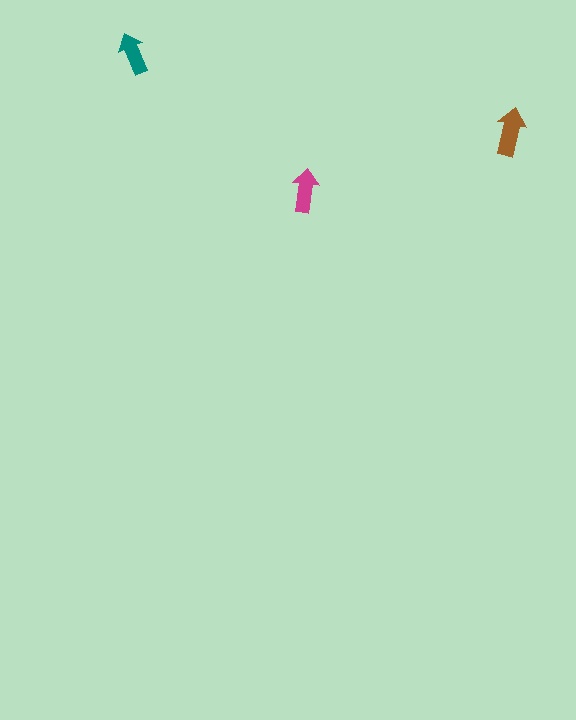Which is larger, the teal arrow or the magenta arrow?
The magenta one.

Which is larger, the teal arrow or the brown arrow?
The brown one.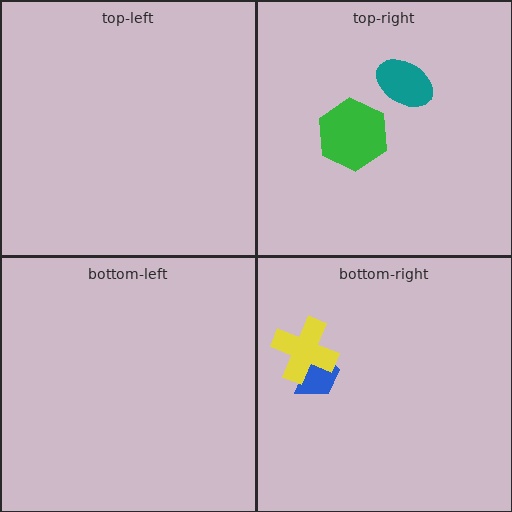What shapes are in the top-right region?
The teal ellipse, the green hexagon.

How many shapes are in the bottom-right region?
2.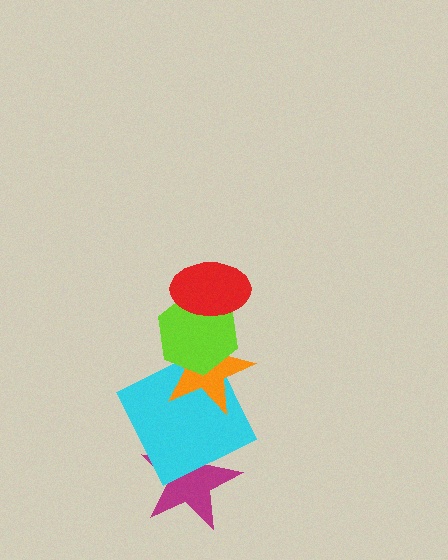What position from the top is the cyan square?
The cyan square is 4th from the top.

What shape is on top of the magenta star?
The cyan square is on top of the magenta star.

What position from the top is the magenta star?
The magenta star is 5th from the top.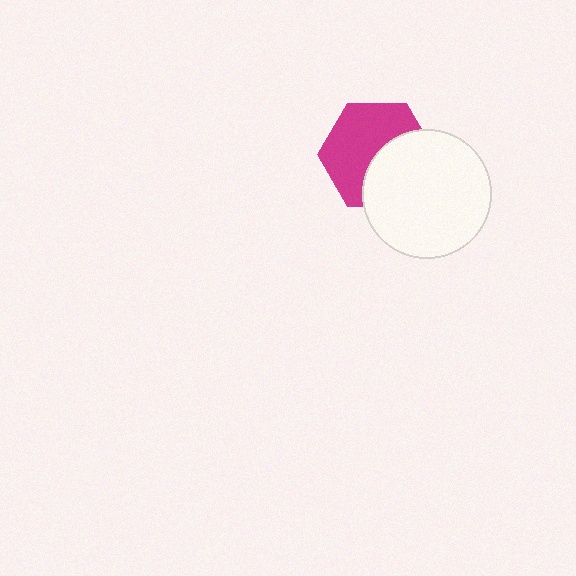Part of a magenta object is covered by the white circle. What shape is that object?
It is a hexagon.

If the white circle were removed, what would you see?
You would see the complete magenta hexagon.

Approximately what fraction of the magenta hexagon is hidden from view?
Roughly 43% of the magenta hexagon is hidden behind the white circle.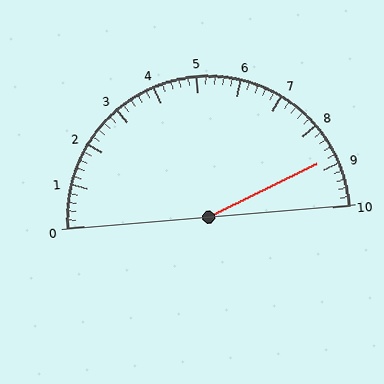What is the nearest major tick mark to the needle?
The nearest major tick mark is 9.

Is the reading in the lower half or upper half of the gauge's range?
The reading is in the upper half of the range (0 to 10).